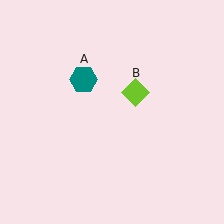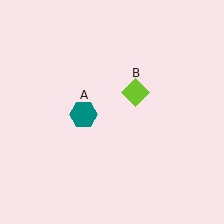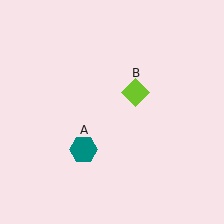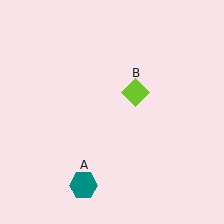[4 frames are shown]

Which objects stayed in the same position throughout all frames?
Lime diamond (object B) remained stationary.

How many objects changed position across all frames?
1 object changed position: teal hexagon (object A).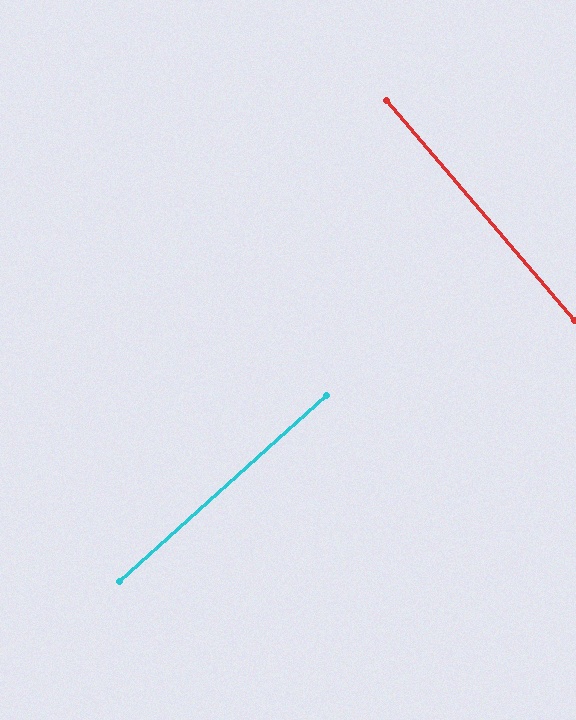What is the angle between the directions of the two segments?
Approximately 89 degrees.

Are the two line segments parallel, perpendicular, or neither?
Perpendicular — they meet at approximately 89°.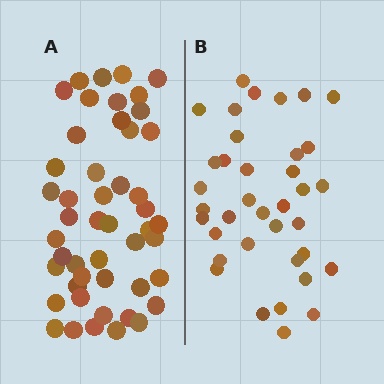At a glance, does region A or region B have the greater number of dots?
Region A (the left region) has more dots.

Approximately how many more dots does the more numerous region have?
Region A has roughly 12 or so more dots than region B.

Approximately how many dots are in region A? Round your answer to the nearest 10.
About 50 dots. (The exact count is 48, which rounds to 50.)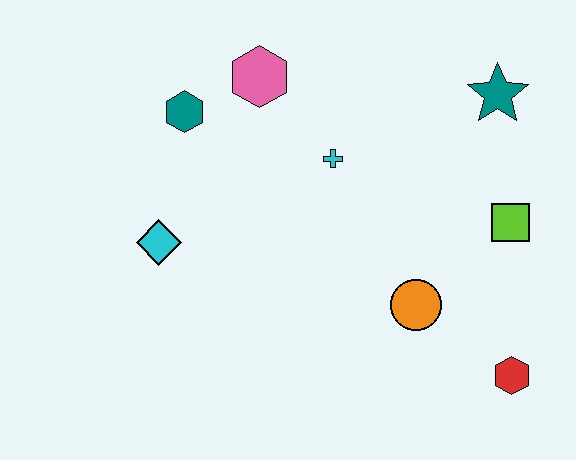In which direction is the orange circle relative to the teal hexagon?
The orange circle is to the right of the teal hexagon.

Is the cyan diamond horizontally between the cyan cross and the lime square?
No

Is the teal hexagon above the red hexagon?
Yes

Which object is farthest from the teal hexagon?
The red hexagon is farthest from the teal hexagon.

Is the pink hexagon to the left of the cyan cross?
Yes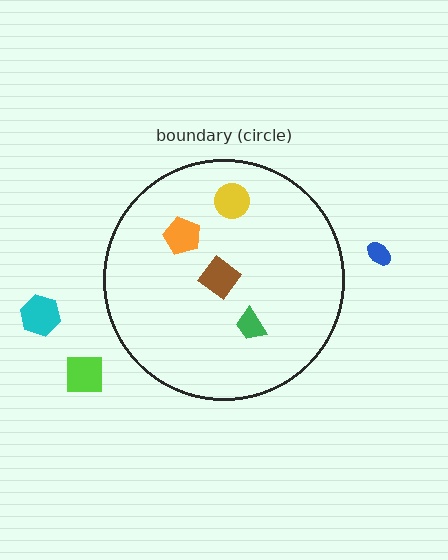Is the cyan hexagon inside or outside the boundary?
Outside.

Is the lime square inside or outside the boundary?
Outside.